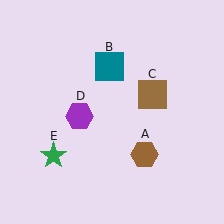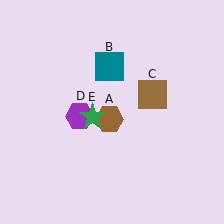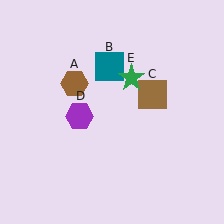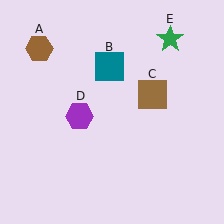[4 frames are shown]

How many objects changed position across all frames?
2 objects changed position: brown hexagon (object A), green star (object E).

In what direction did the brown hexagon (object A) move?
The brown hexagon (object A) moved up and to the left.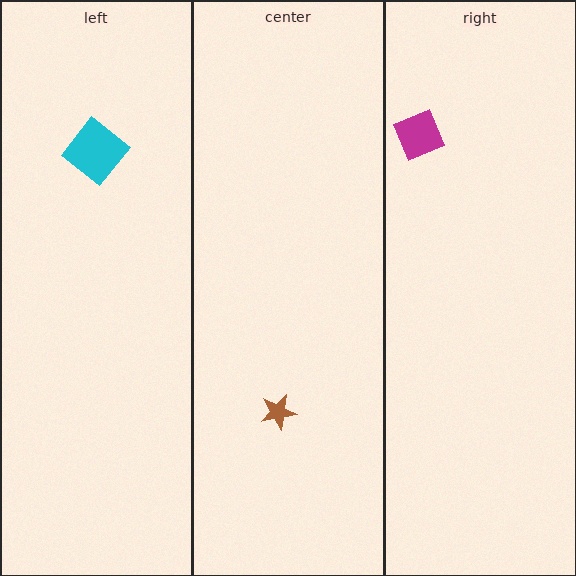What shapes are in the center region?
The brown star.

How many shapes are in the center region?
1.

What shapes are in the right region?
The magenta diamond.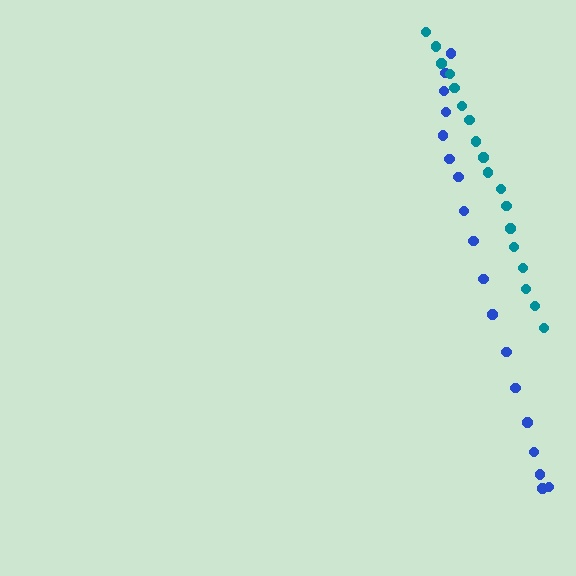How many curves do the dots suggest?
There are 2 distinct paths.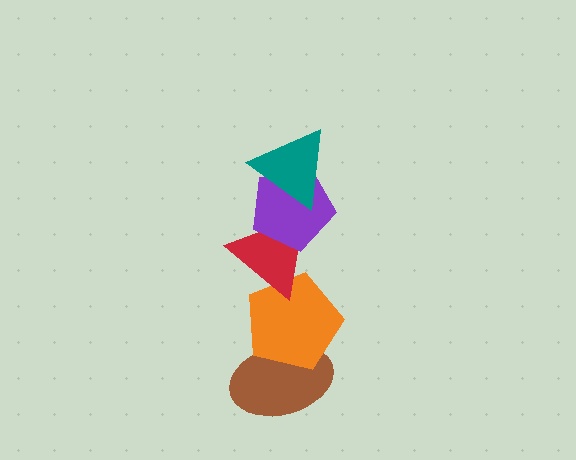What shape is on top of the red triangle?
The purple pentagon is on top of the red triangle.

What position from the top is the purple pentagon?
The purple pentagon is 2nd from the top.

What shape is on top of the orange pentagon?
The red triangle is on top of the orange pentagon.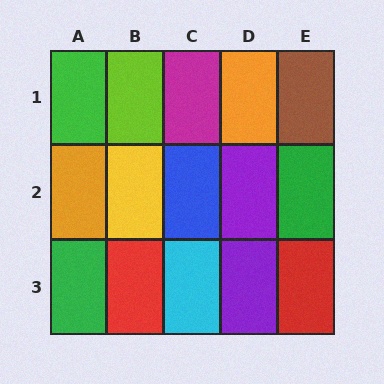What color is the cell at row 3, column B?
Red.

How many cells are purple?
2 cells are purple.